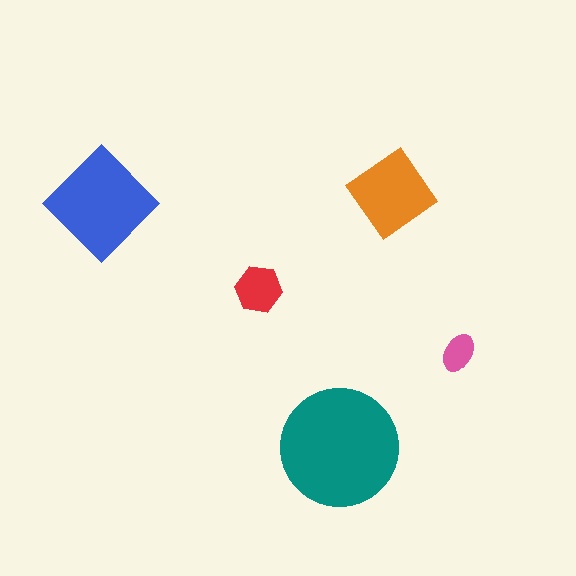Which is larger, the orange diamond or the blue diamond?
The blue diamond.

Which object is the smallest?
The pink ellipse.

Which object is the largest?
The teal circle.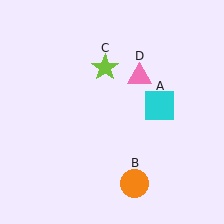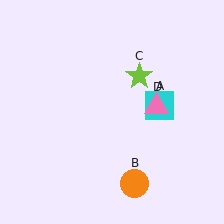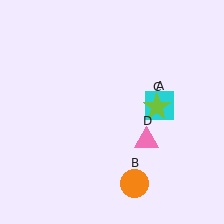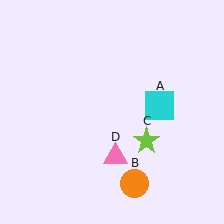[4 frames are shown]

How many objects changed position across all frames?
2 objects changed position: lime star (object C), pink triangle (object D).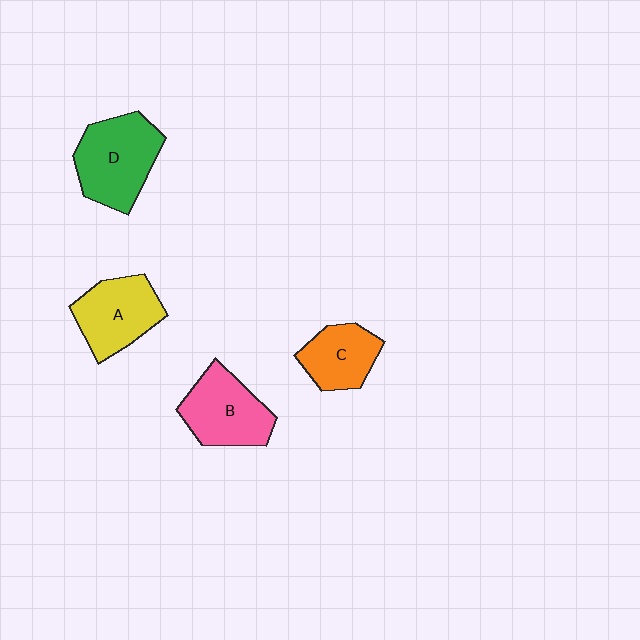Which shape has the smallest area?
Shape C (orange).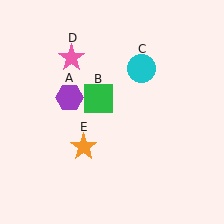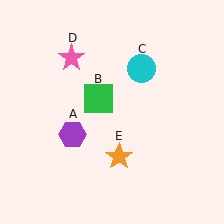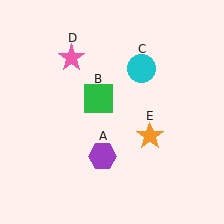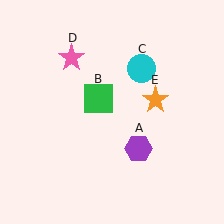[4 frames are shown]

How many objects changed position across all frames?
2 objects changed position: purple hexagon (object A), orange star (object E).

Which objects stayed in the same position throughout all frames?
Green square (object B) and cyan circle (object C) and pink star (object D) remained stationary.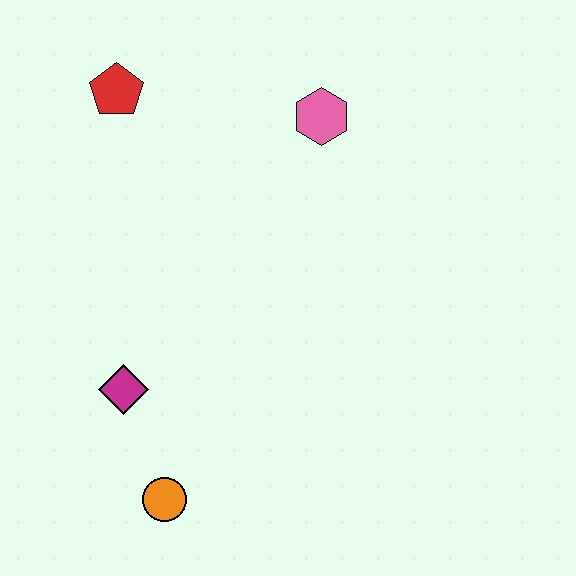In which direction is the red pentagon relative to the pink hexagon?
The red pentagon is to the left of the pink hexagon.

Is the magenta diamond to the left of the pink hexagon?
Yes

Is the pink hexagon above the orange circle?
Yes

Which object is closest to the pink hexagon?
The red pentagon is closest to the pink hexagon.